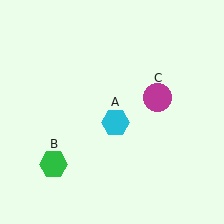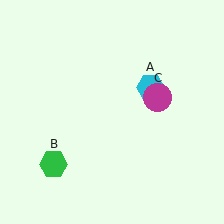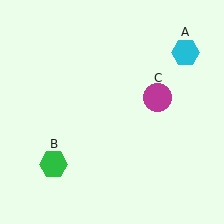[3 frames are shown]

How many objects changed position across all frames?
1 object changed position: cyan hexagon (object A).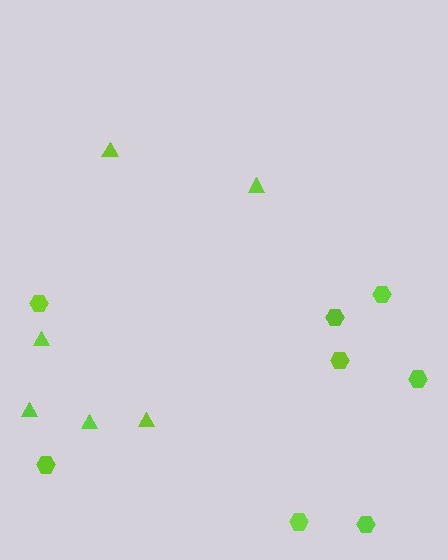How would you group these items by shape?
There are 2 groups: one group of triangles (6) and one group of hexagons (8).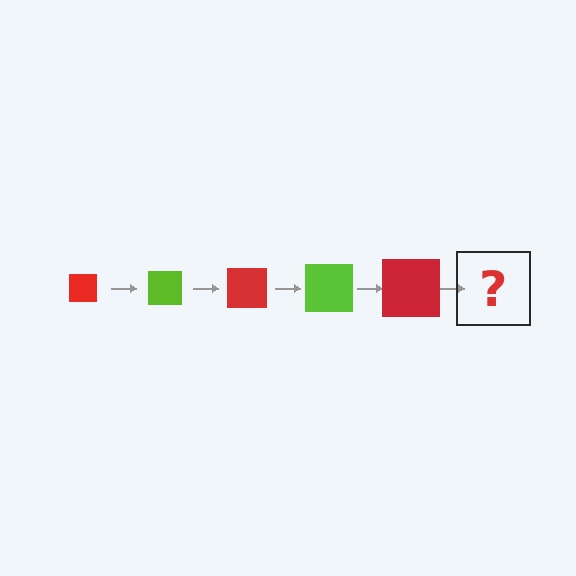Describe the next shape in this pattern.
It should be a lime square, larger than the previous one.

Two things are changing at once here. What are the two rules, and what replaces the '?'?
The two rules are that the square grows larger each step and the color cycles through red and lime. The '?' should be a lime square, larger than the previous one.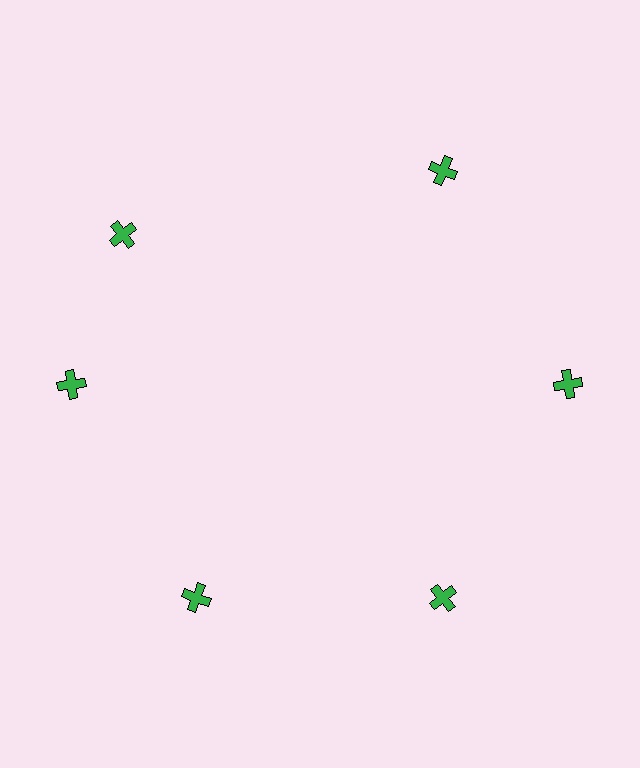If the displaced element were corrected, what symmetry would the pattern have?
It would have 6-fold rotational symmetry — the pattern would map onto itself every 60 degrees.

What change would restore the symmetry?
The symmetry would be restored by rotating it back into even spacing with its neighbors so that all 6 crosses sit at equal angles and equal distance from the center.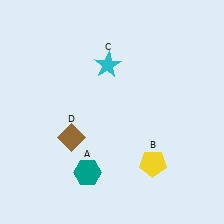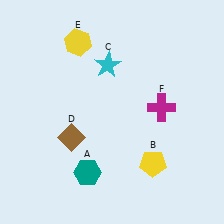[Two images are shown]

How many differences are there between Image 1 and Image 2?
There are 2 differences between the two images.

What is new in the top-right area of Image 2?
A magenta cross (F) was added in the top-right area of Image 2.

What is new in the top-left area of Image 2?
A yellow hexagon (E) was added in the top-left area of Image 2.